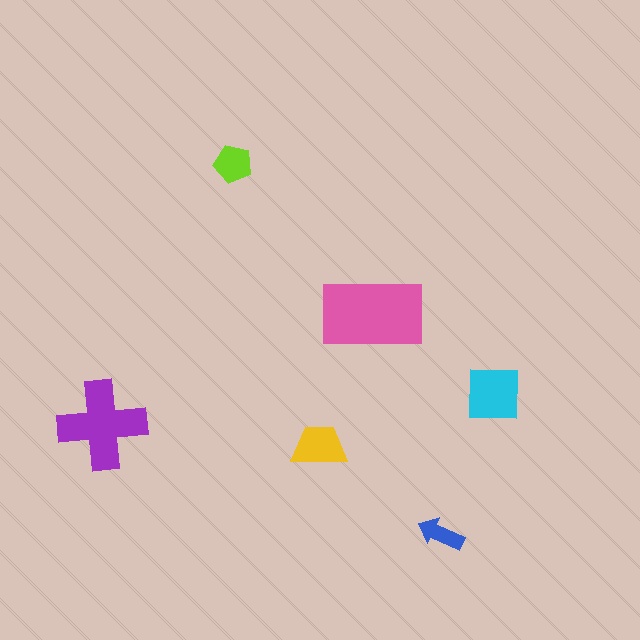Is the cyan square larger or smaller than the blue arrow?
Larger.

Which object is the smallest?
The blue arrow.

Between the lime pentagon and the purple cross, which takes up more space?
The purple cross.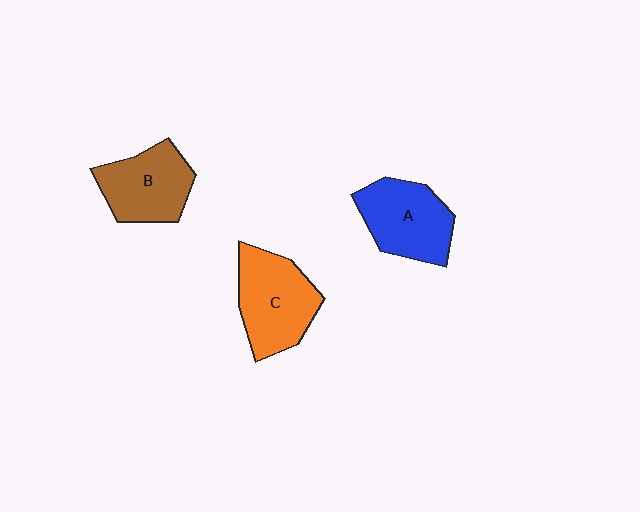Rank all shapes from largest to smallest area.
From largest to smallest: C (orange), A (blue), B (brown).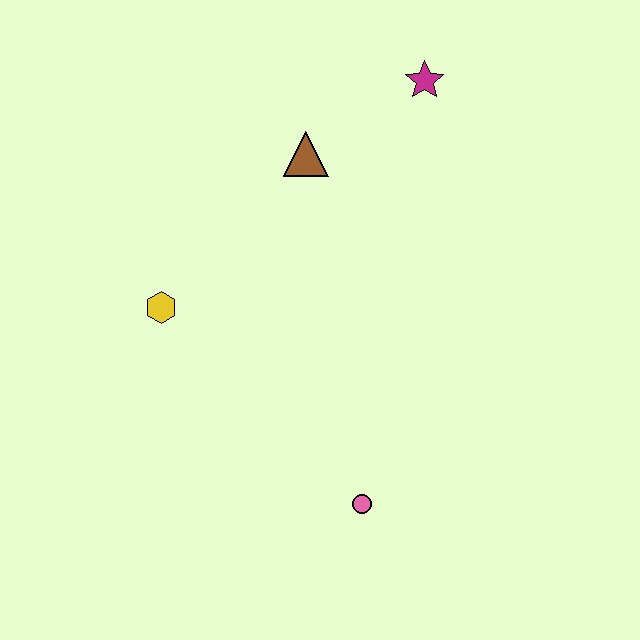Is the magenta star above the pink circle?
Yes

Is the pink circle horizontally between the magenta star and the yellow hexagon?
Yes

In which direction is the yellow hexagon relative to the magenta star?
The yellow hexagon is to the left of the magenta star.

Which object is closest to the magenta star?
The brown triangle is closest to the magenta star.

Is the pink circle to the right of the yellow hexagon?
Yes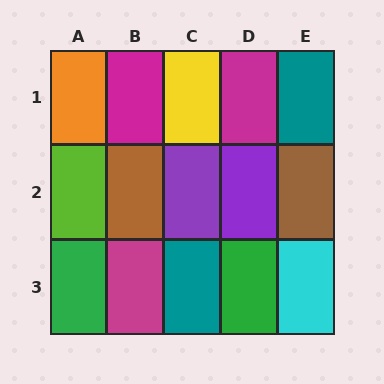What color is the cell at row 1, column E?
Teal.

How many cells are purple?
2 cells are purple.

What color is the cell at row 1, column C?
Yellow.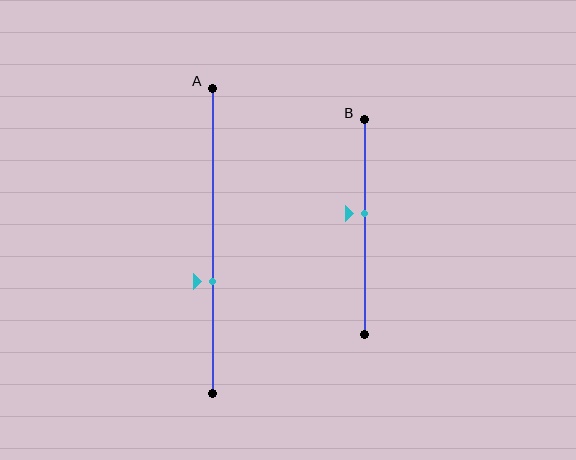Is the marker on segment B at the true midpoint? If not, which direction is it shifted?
No, the marker on segment B is shifted upward by about 6% of the segment length.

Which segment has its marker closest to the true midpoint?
Segment B has its marker closest to the true midpoint.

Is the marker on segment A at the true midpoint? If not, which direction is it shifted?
No, the marker on segment A is shifted downward by about 13% of the segment length.